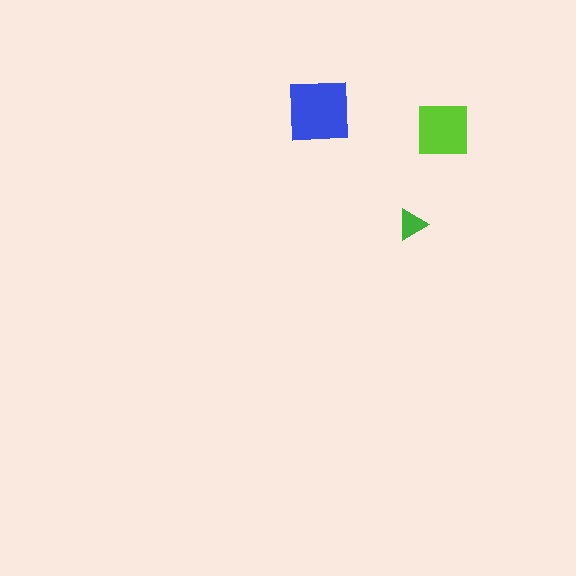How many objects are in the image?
There are 3 objects in the image.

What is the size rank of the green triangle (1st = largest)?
3rd.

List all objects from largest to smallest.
The blue square, the lime square, the green triangle.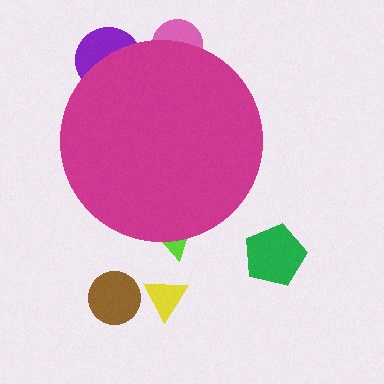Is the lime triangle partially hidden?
Yes, the lime triangle is partially hidden behind the magenta circle.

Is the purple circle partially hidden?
Yes, the purple circle is partially hidden behind the magenta circle.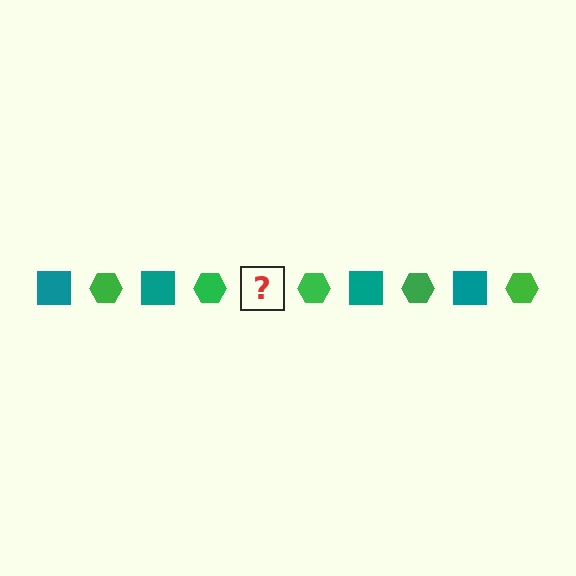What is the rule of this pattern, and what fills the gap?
The rule is that the pattern alternates between teal square and green hexagon. The gap should be filled with a teal square.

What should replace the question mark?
The question mark should be replaced with a teal square.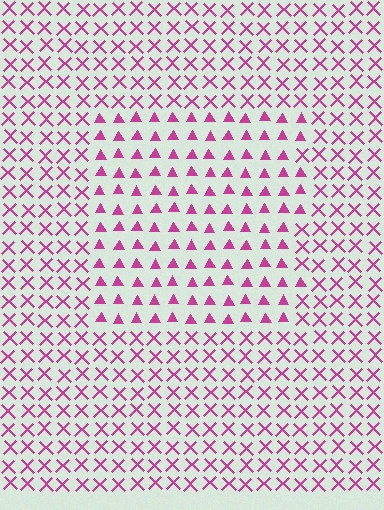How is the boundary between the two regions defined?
The boundary is defined by a change in element shape: triangles inside vs. X marks outside. All elements share the same color and spacing.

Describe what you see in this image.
The image is filled with small magenta elements arranged in a uniform grid. A rectangle-shaped region contains triangles, while the surrounding area contains X marks. The boundary is defined purely by the change in element shape.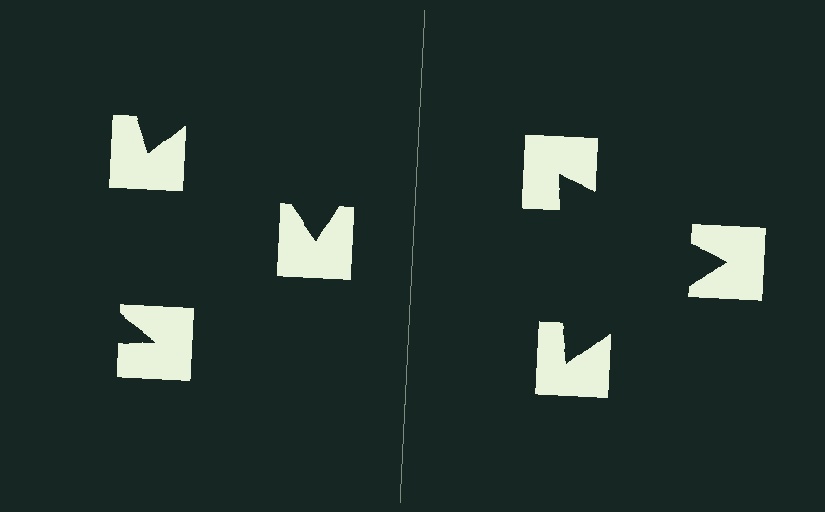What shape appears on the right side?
An illusory triangle.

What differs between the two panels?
The notched squares are positioned identically on both sides; only the wedge orientations differ. On the right they align to a triangle; on the left they are misaligned.